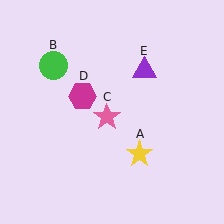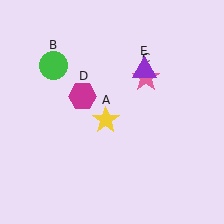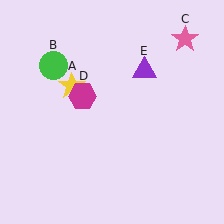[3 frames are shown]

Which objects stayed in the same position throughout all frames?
Green circle (object B) and magenta hexagon (object D) and purple triangle (object E) remained stationary.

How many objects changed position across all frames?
2 objects changed position: yellow star (object A), pink star (object C).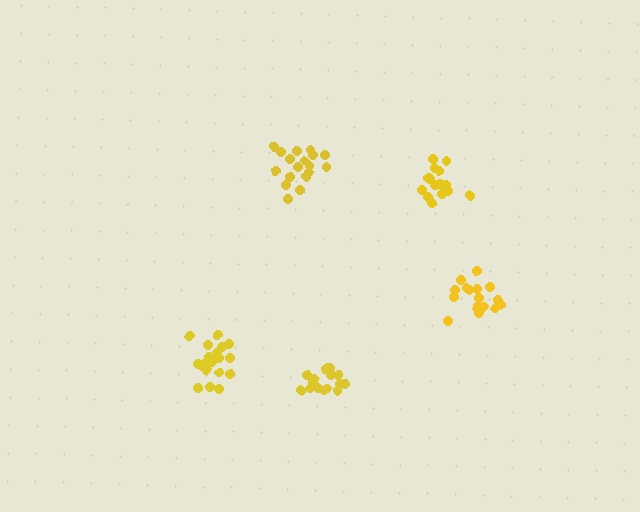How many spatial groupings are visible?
There are 5 spatial groupings.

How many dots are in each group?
Group 1: 18 dots, Group 2: 17 dots, Group 3: 16 dots, Group 4: 19 dots, Group 5: 15 dots (85 total).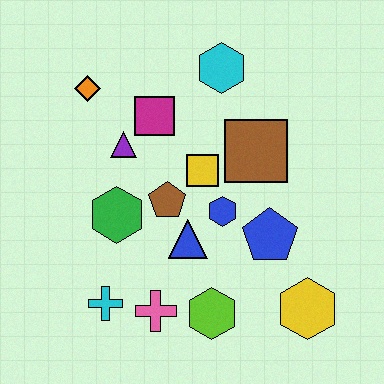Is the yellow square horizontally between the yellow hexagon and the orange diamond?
Yes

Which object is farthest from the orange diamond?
The yellow hexagon is farthest from the orange diamond.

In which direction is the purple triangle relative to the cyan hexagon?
The purple triangle is to the left of the cyan hexagon.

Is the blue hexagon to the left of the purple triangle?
No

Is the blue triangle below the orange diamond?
Yes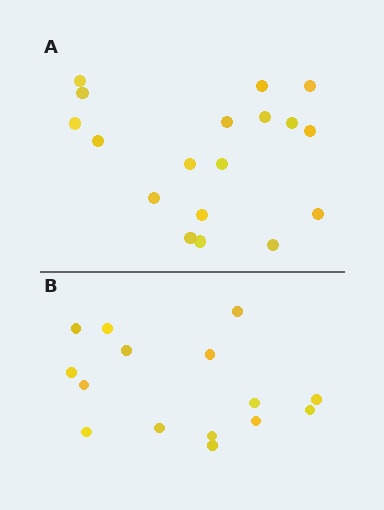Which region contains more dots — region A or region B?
Region A (the top region) has more dots.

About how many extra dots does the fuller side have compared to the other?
Region A has just a few more — roughly 2 or 3 more dots than region B.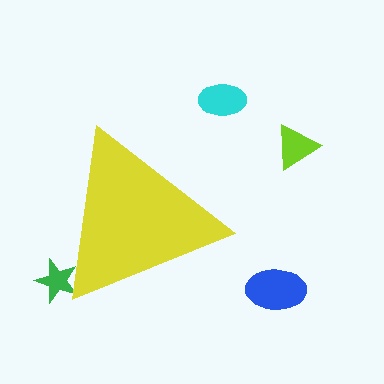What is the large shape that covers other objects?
A yellow triangle.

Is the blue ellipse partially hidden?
No, the blue ellipse is fully visible.